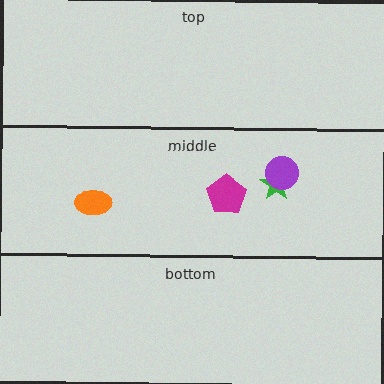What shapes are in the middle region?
The magenta pentagon, the orange ellipse, the green star, the purple circle.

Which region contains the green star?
The middle region.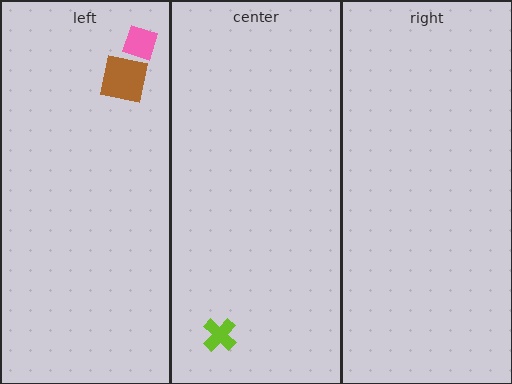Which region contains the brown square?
The left region.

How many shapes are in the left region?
2.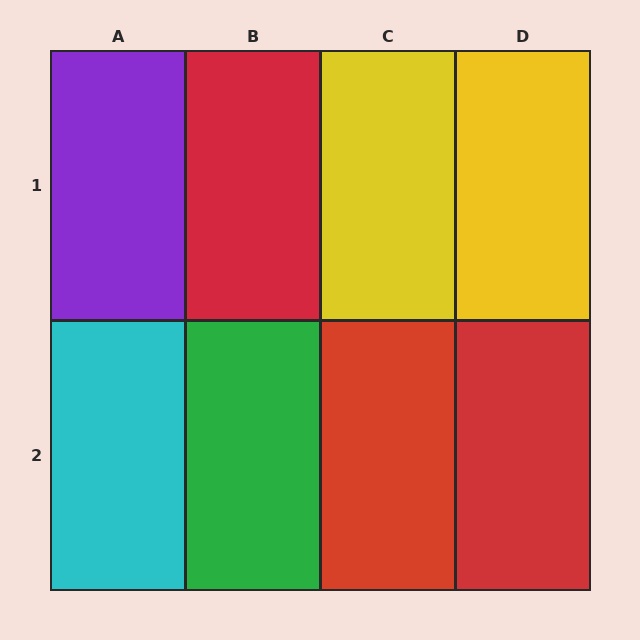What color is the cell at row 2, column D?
Red.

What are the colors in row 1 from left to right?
Purple, red, yellow, yellow.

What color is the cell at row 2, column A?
Cyan.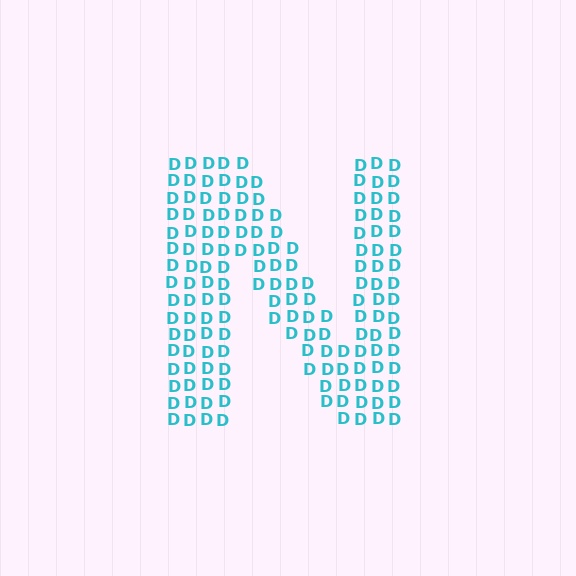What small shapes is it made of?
It is made of small letter D's.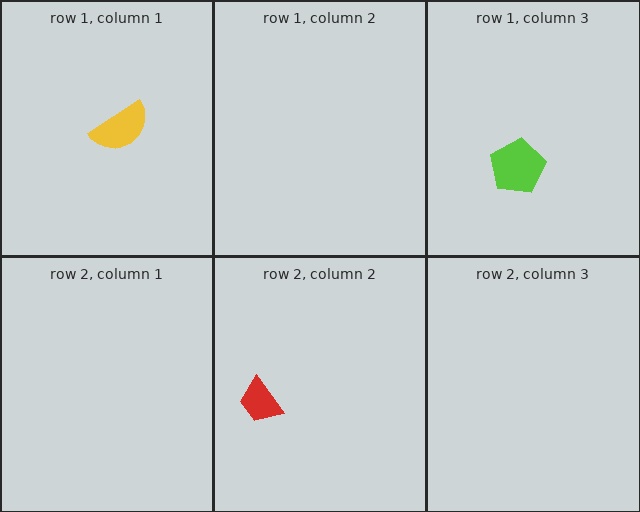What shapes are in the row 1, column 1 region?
The yellow semicircle.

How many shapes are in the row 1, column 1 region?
1.